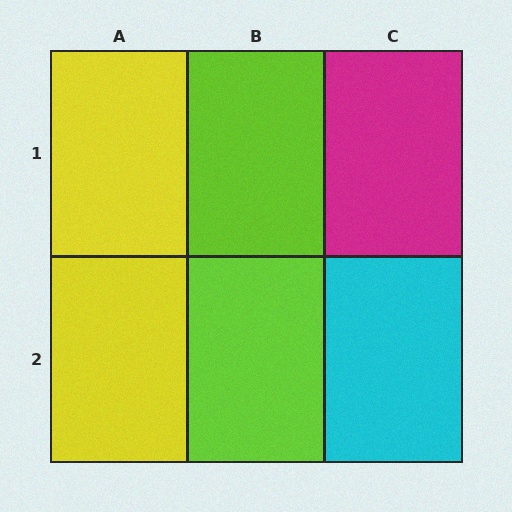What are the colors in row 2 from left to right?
Yellow, lime, cyan.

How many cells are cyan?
1 cell is cyan.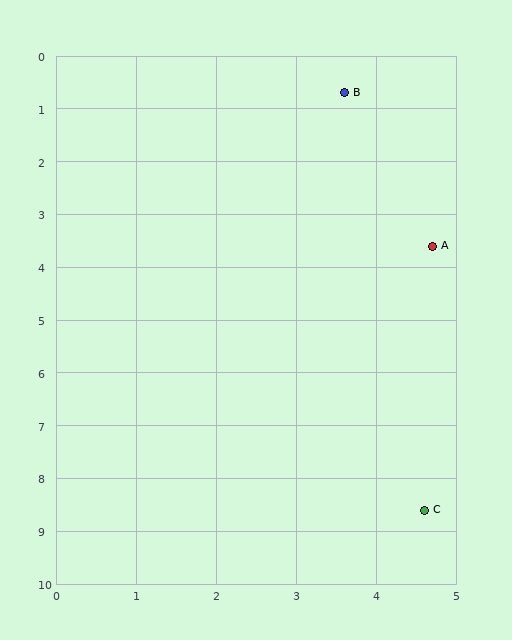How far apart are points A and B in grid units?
Points A and B are about 3.1 grid units apart.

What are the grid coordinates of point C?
Point C is at approximately (4.6, 8.6).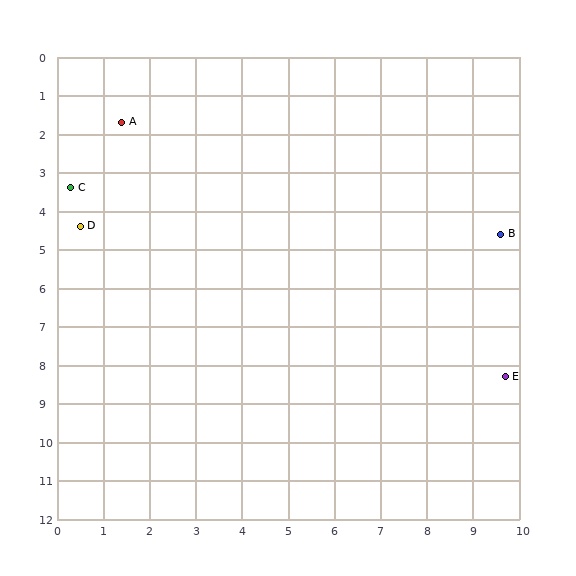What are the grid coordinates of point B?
Point B is at approximately (9.6, 4.6).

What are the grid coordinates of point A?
Point A is at approximately (1.4, 1.7).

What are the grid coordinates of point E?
Point E is at approximately (9.7, 8.3).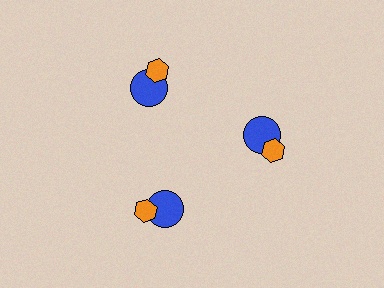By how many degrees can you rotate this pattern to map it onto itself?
The pattern maps onto itself every 120 degrees of rotation.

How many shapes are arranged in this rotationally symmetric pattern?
There are 6 shapes, arranged in 3 groups of 2.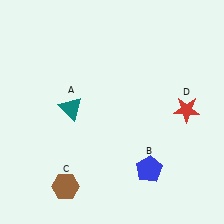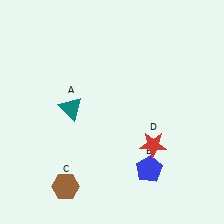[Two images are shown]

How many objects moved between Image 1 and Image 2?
1 object moved between the two images.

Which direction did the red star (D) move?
The red star (D) moved down.